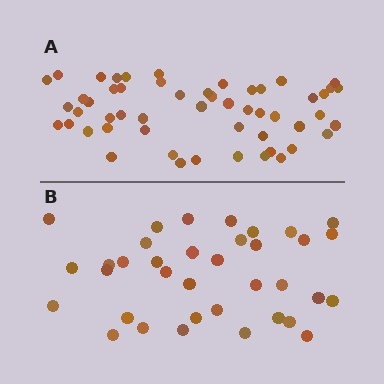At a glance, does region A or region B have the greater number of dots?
Region A (the top region) has more dots.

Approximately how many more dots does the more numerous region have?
Region A has approximately 15 more dots than region B.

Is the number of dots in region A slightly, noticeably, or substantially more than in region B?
Region A has substantially more. The ratio is roughly 1.5 to 1.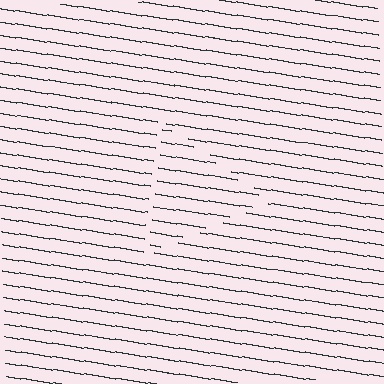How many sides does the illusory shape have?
3 sides — the line-ends trace a triangle.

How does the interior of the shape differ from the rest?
The interior of the shape contains the same grating, shifted by half a period — the contour is defined by the phase discontinuity where line-ends from the inner and outer gratings abut.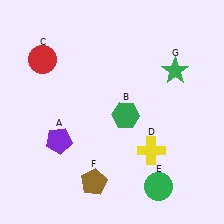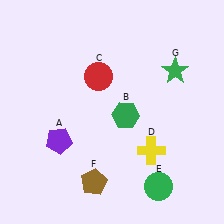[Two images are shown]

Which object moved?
The red circle (C) moved right.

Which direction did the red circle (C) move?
The red circle (C) moved right.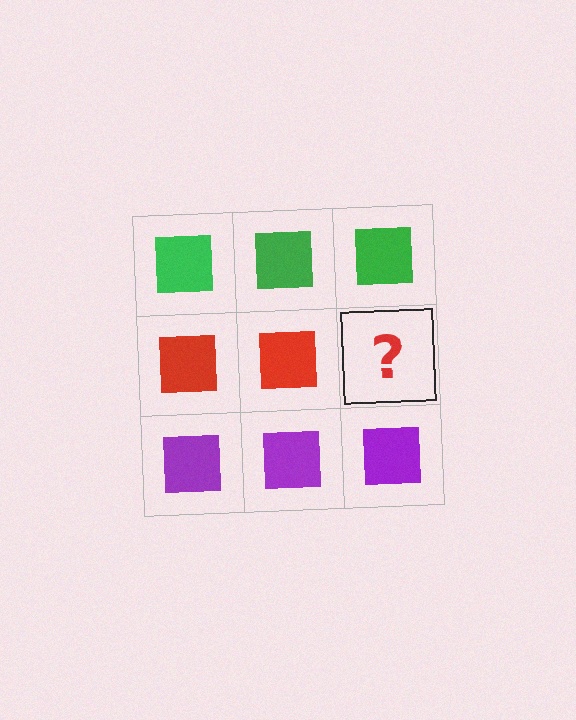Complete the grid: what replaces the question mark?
The question mark should be replaced with a red square.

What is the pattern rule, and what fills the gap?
The rule is that each row has a consistent color. The gap should be filled with a red square.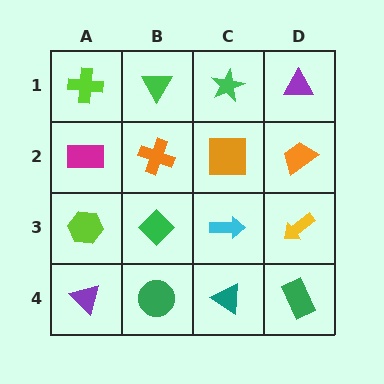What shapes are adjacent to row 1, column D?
An orange trapezoid (row 2, column D), a green star (row 1, column C).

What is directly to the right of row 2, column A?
An orange cross.